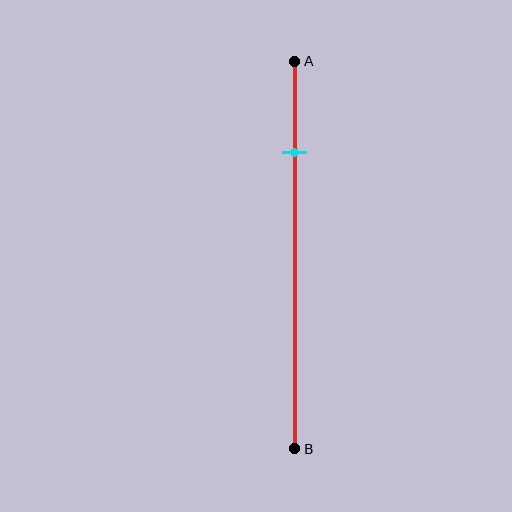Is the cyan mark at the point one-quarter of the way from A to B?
Yes, the mark is approximately at the one-quarter point.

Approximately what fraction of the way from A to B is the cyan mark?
The cyan mark is approximately 25% of the way from A to B.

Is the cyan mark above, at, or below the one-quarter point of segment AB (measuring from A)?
The cyan mark is approximately at the one-quarter point of segment AB.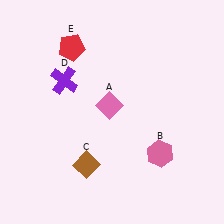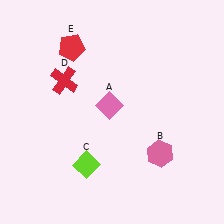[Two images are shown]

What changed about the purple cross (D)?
In Image 1, D is purple. In Image 2, it changed to red.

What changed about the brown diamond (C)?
In Image 1, C is brown. In Image 2, it changed to lime.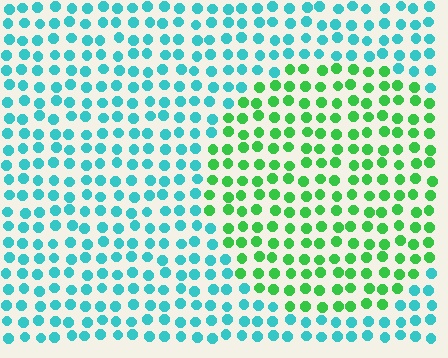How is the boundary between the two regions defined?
The boundary is defined purely by a slight shift in hue (about 54 degrees). Spacing, size, and orientation are identical on both sides.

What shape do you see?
I see a circle.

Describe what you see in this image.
The image is filled with small cyan elements in a uniform arrangement. A circle-shaped region is visible where the elements are tinted to a slightly different hue, forming a subtle color boundary.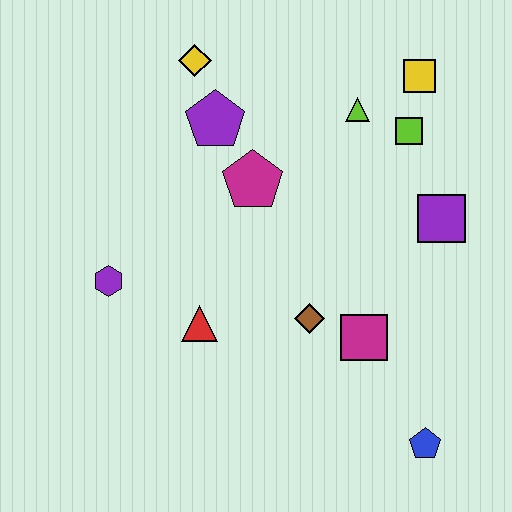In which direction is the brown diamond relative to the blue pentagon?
The brown diamond is above the blue pentagon.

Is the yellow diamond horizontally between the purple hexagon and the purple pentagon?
Yes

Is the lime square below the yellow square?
Yes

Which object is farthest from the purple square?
The purple hexagon is farthest from the purple square.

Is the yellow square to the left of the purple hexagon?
No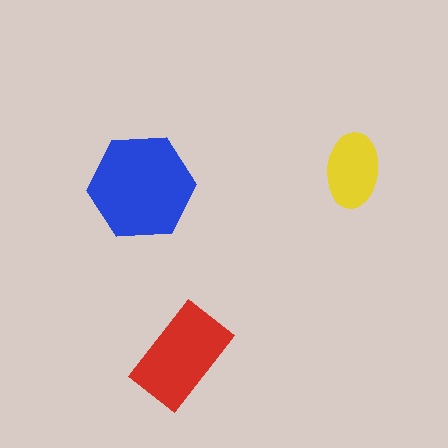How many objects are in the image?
There are 3 objects in the image.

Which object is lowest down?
The red rectangle is bottommost.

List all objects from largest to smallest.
The blue hexagon, the red rectangle, the yellow ellipse.